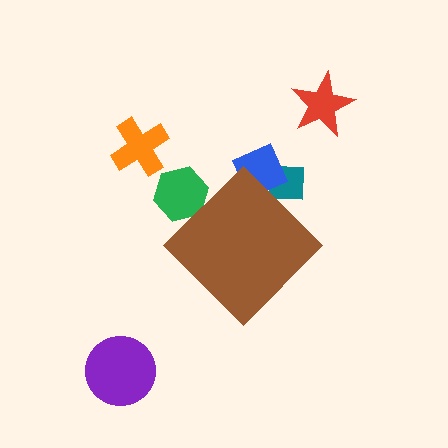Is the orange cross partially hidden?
No, the orange cross is fully visible.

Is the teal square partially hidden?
Yes, the teal square is partially hidden behind the brown diamond.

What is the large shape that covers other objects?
A brown diamond.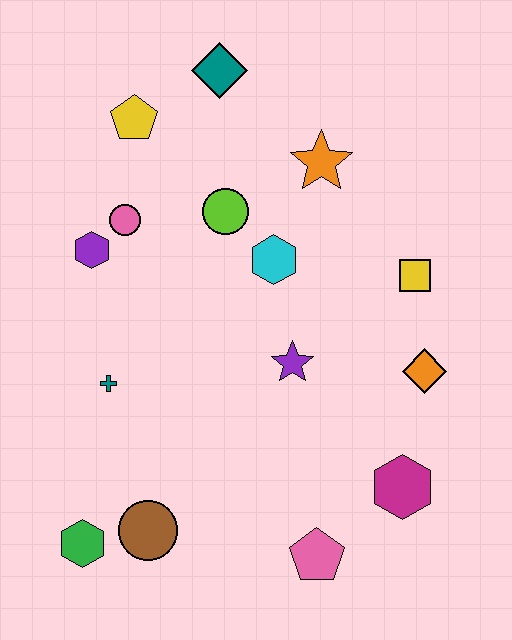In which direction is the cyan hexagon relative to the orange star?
The cyan hexagon is below the orange star.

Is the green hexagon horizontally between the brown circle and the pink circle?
No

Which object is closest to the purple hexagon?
The pink circle is closest to the purple hexagon.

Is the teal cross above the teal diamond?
No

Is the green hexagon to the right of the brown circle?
No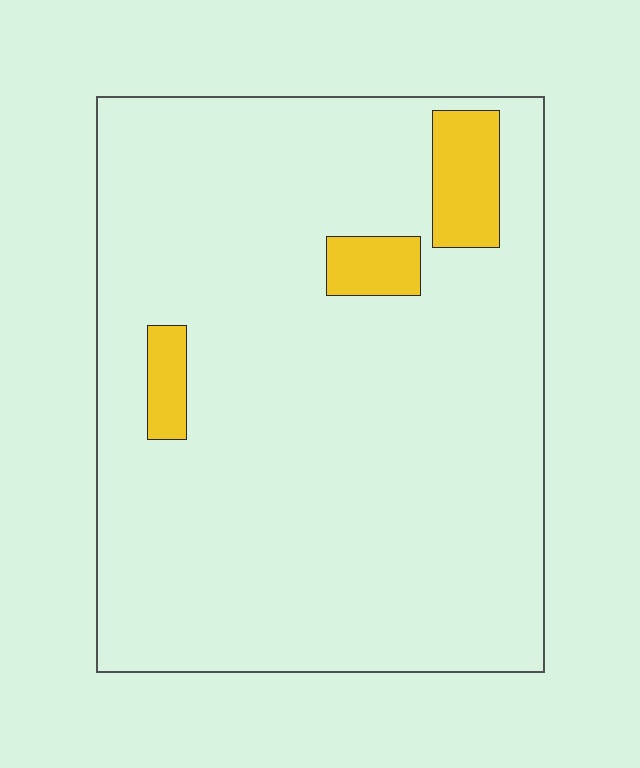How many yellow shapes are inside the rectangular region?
3.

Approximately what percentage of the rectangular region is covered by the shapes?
Approximately 10%.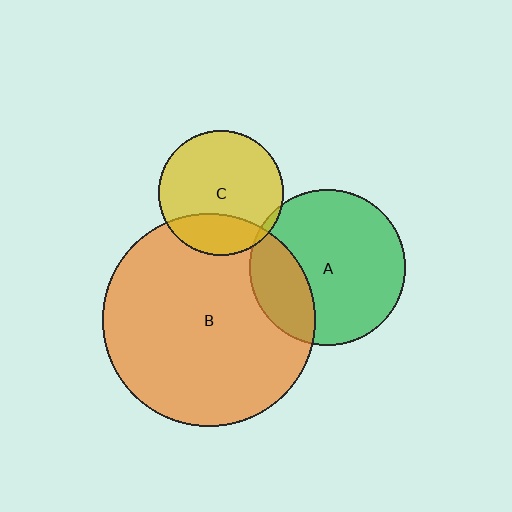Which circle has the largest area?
Circle B (orange).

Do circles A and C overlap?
Yes.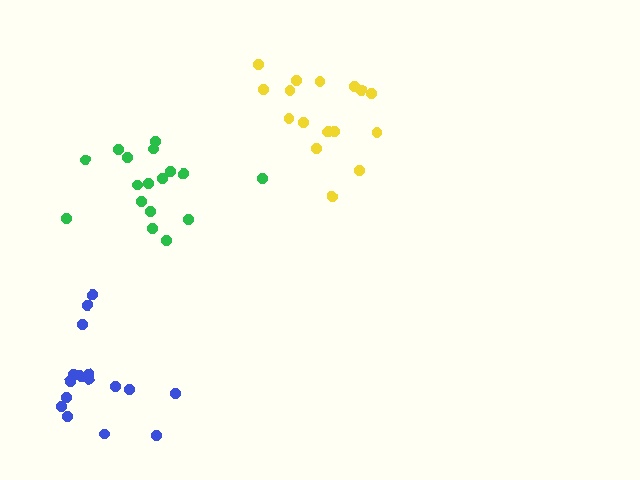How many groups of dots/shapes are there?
There are 3 groups.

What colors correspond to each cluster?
The clusters are colored: green, blue, yellow.